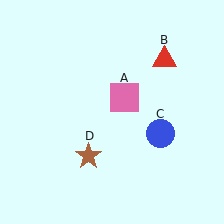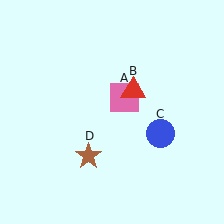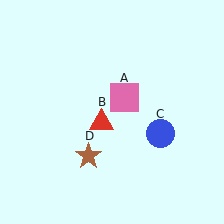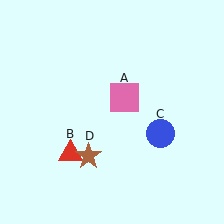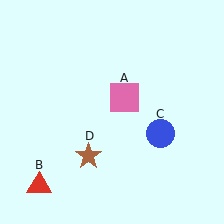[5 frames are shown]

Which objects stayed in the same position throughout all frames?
Pink square (object A) and blue circle (object C) and brown star (object D) remained stationary.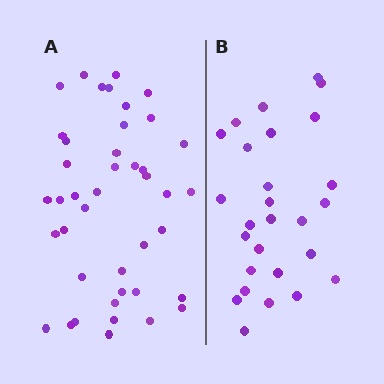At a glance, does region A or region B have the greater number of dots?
Region A (the left region) has more dots.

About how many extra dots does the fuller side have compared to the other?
Region A has approximately 15 more dots than region B.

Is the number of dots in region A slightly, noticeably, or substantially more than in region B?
Region A has substantially more. The ratio is roughly 1.6 to 1.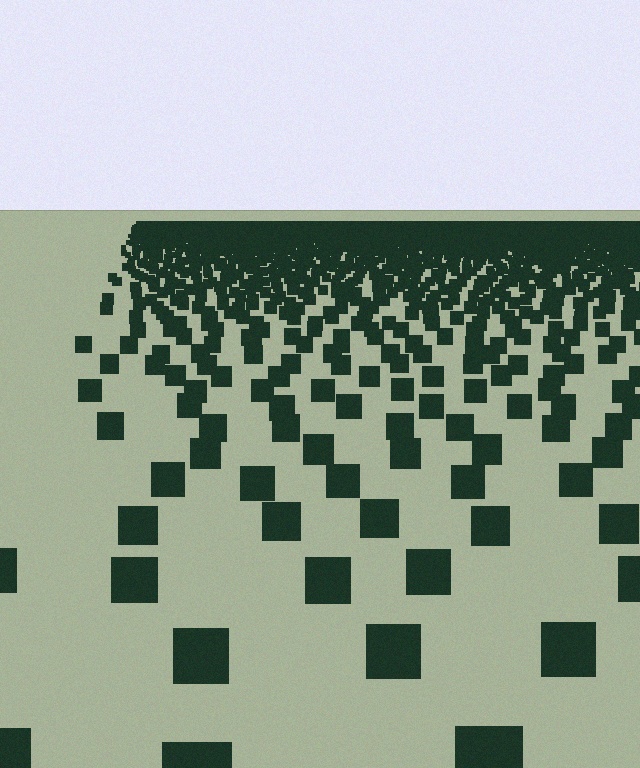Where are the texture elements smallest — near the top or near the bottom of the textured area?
Near the top.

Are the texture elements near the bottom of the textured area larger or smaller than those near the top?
Larger. Near the bottom, elements are closer to the viewer and appear at a bigger on-screen size.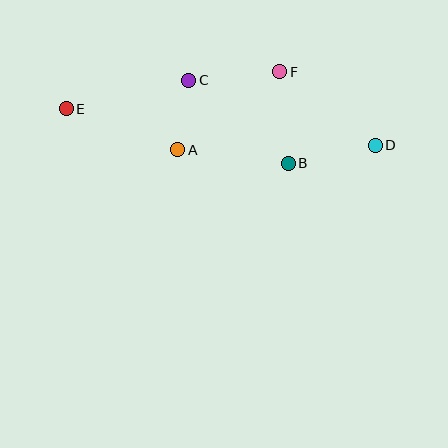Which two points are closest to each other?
Points A and C are closest to each other.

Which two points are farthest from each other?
Points D and E are farthest from each other.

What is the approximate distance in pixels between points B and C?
The distance between B and C is approximately 130 pixels.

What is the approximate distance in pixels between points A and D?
The distance between A and D is approximately 197 pixels.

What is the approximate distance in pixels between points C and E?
The distance between C and E is approximately 126 pixels.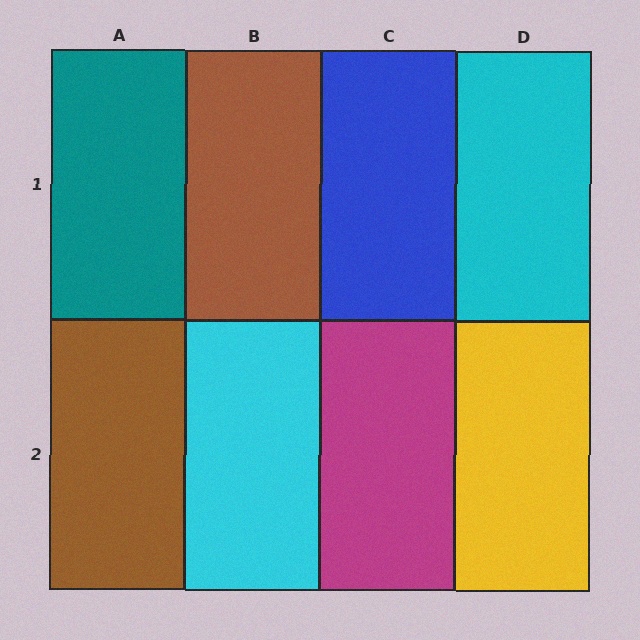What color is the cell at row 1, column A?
Teal.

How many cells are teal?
1 cell is teal.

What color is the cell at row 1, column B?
Brown.